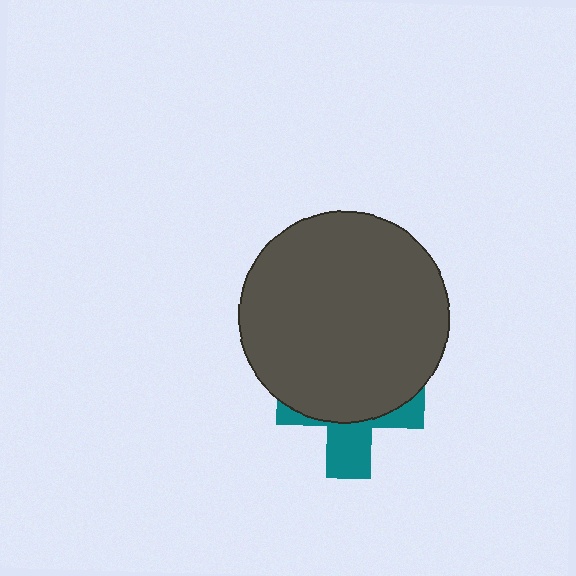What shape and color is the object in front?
The object in front is a dark gray circle.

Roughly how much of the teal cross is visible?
A small part of it is visible (roughly 38%).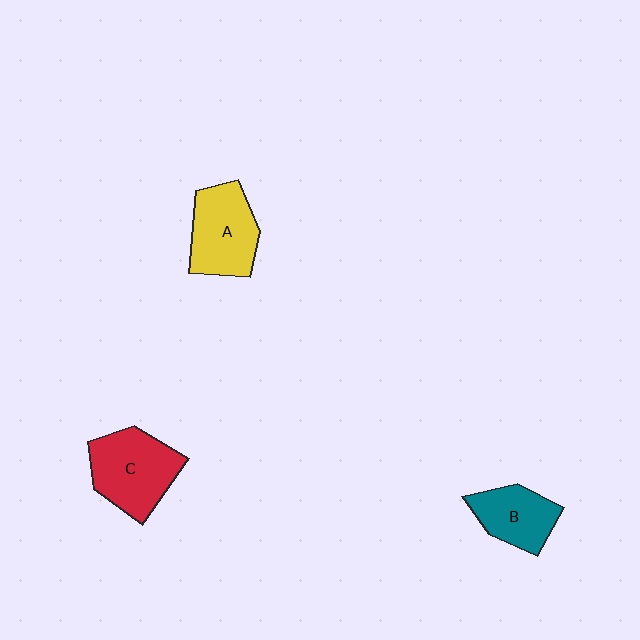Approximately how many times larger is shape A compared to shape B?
Approximately 1.3 times.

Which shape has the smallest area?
Shape B (teal).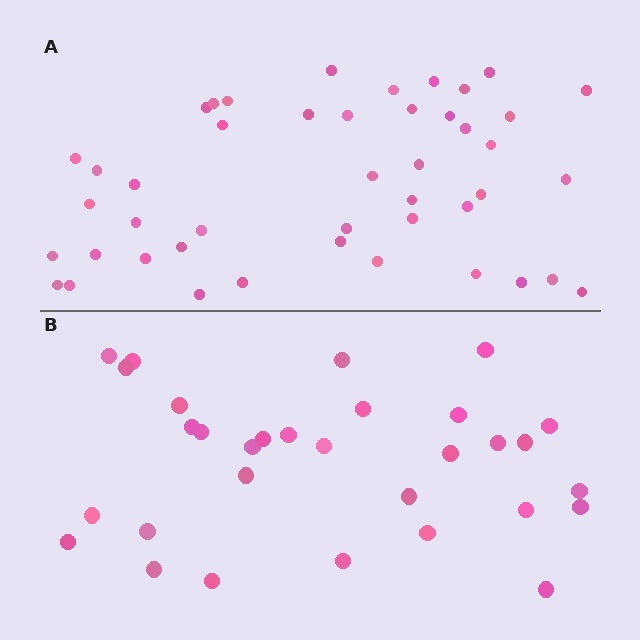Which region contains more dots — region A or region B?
Region A (the top region) has more dots.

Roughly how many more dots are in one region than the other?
Region A has approximately 15 more dots than region B.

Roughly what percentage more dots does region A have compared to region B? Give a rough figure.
About 45% more.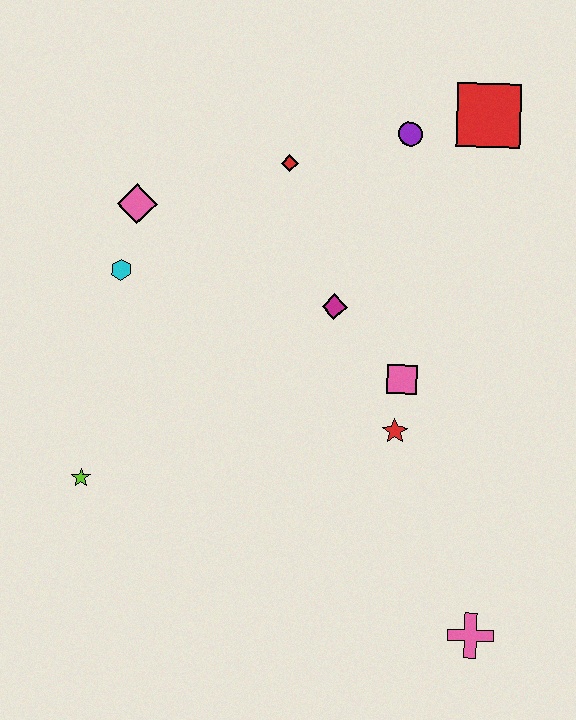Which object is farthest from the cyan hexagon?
The pink cross is farthest from the cyan hexagon.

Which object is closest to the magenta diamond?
The pink square is closest to the magenta diamond.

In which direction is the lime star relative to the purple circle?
The lime star is below the purple circle.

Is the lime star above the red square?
No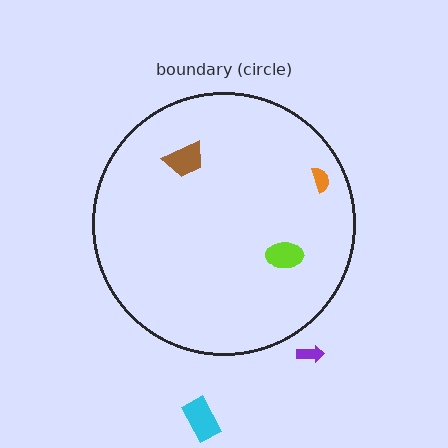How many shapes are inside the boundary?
3 inside, 2 outside.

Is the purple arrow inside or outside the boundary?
Outside.